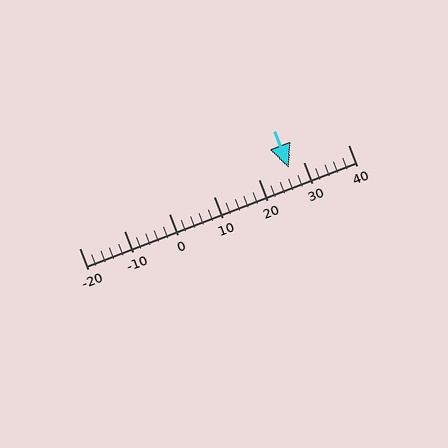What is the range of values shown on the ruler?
The ruler shows values from -20 to 40.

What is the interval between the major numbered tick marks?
The major tick marks are spaced 10 units apart.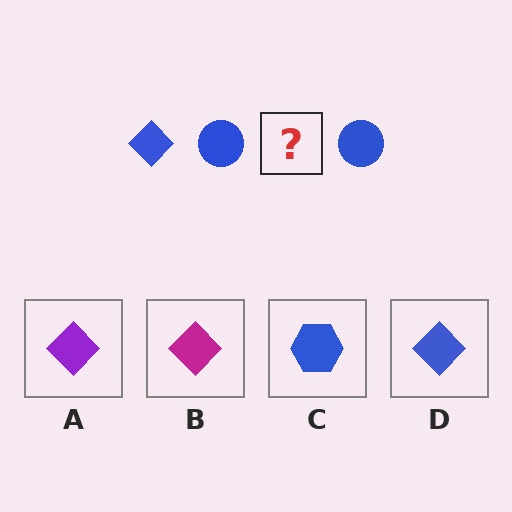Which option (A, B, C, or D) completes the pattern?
D.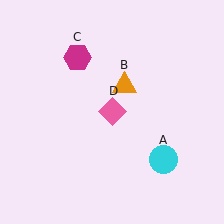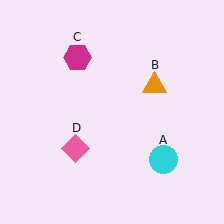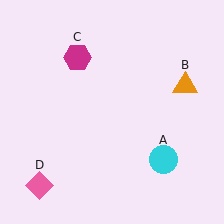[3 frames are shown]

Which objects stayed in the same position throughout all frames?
Cyan circle (object A) and magenta hexagon (object C) remained stationary.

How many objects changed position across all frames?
2 objects changed position: orange triangle (object B), pink diamond (object D).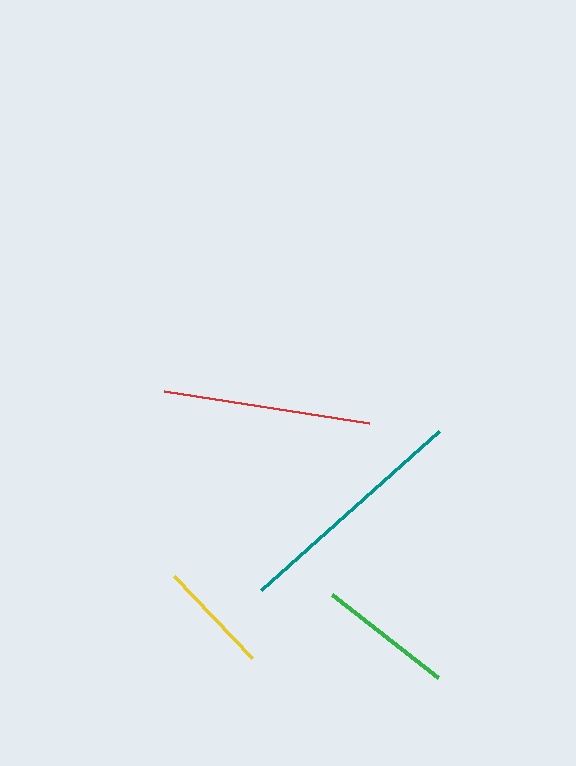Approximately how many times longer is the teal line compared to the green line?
The teal line is approximately 1.8 times the length of the green line.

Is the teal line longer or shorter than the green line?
The teal line is longer than the green line.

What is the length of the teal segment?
The teal segment is approximately 239 pixels long.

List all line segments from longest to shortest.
From longest to shortest: teal, red, green, yellow.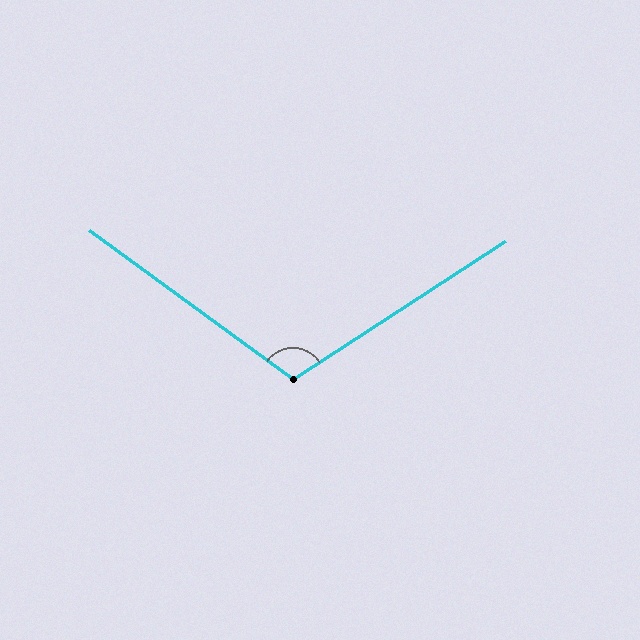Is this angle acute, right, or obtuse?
It is obtuse.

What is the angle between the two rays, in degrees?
Approximately 111 degrees.